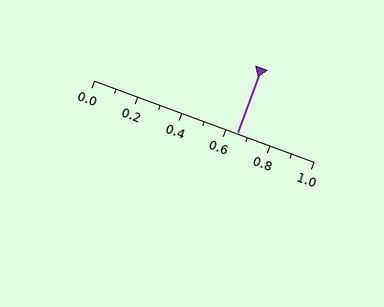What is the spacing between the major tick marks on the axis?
The major ticks are spaced 0.2 apart.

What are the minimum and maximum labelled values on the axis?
The axis runs from 0.0 to 1.0.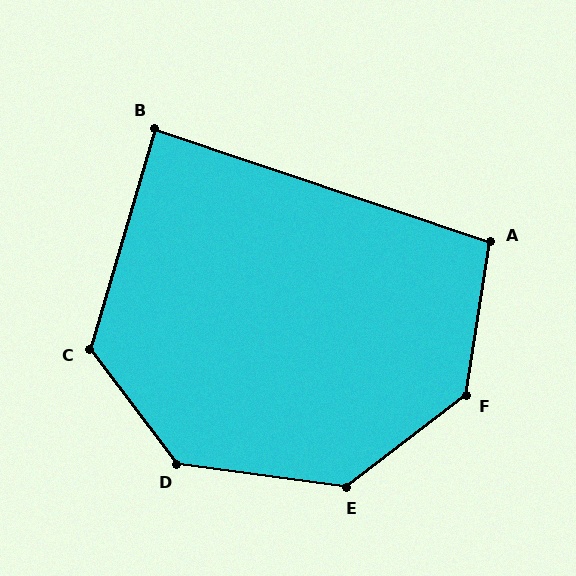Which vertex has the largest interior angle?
F, at approximately 137 degrees.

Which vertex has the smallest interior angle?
B, at approximately 88 degrees.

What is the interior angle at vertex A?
Approximately 100 degrees (obtuse).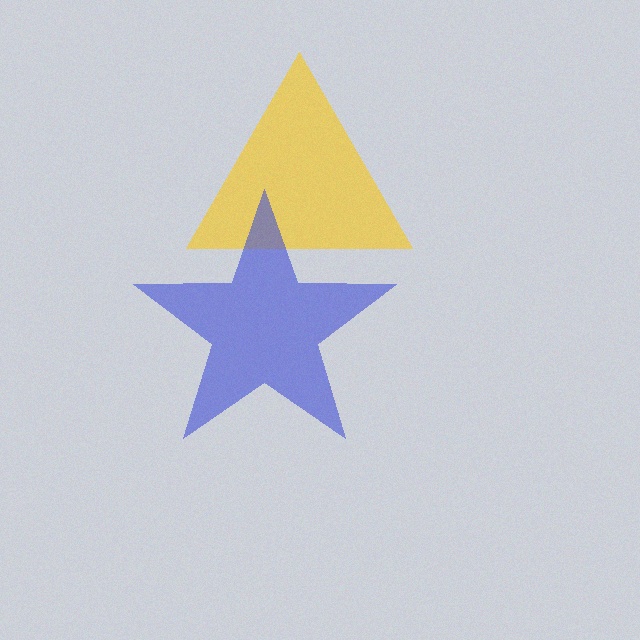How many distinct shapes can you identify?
There are 2 distinct shapes: a yellow triangle, a blue star.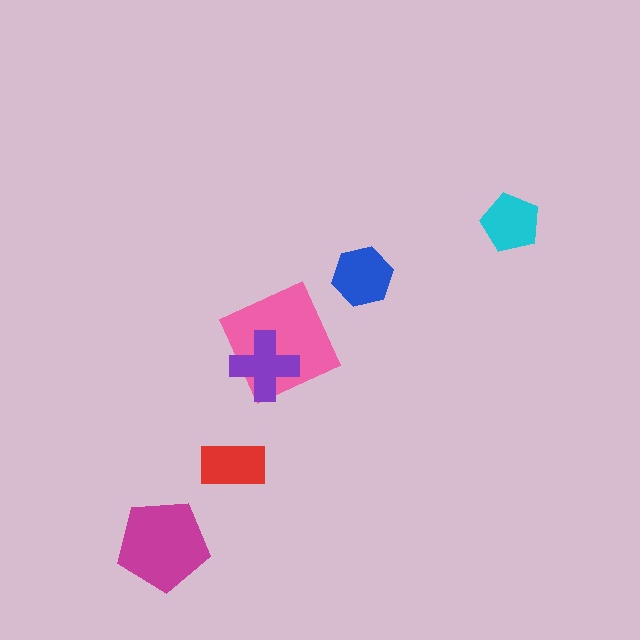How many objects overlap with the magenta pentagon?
0 objects overlap with the magenta pentagon.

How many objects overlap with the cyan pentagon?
0 objects overlap with the cyan pentagon.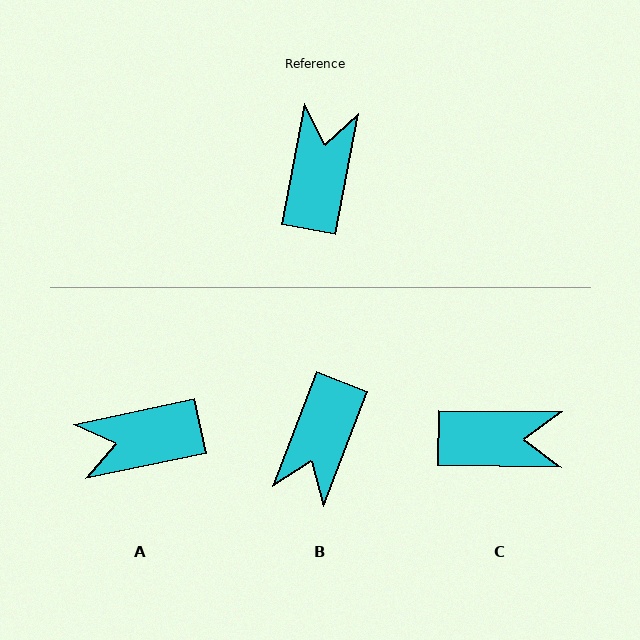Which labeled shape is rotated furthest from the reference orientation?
B, about 170 degrees away.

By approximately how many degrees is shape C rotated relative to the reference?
Approximately 80 degrees clockwise.